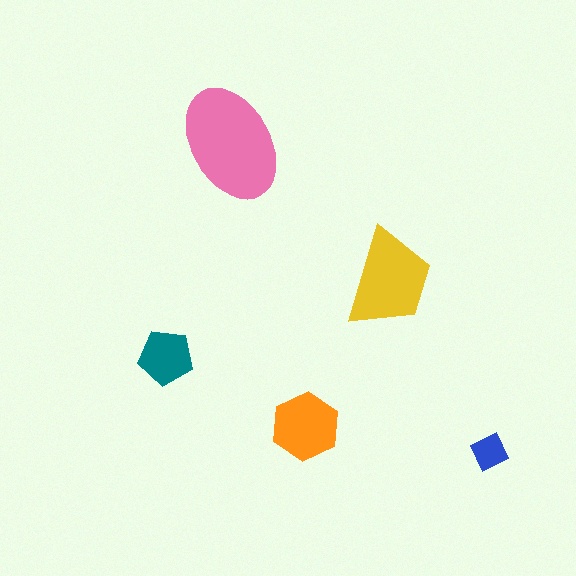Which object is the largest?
The pink ellipse.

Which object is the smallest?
The blue diamond.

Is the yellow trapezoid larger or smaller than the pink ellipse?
Smaller.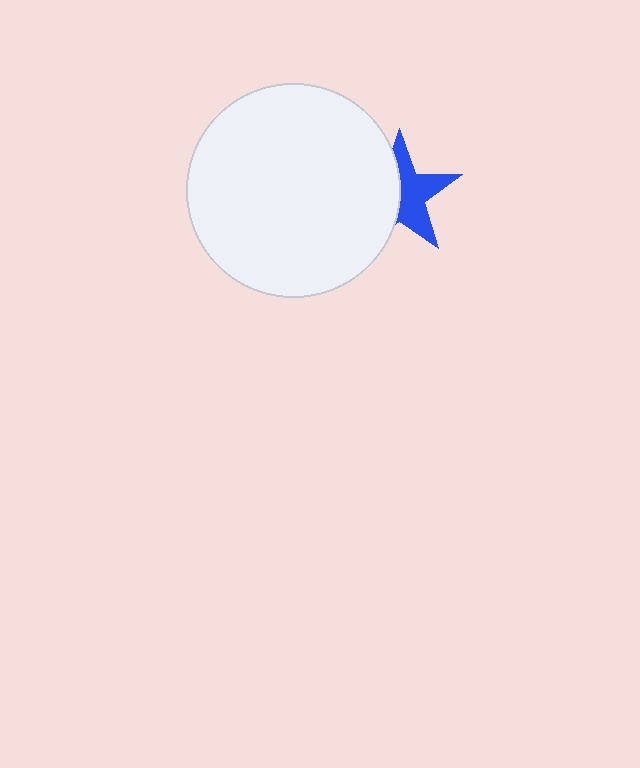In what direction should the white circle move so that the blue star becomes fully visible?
The white circle should move left. That is the shortest direction to clear the overlap and leave the blue star fully visible.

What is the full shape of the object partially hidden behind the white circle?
The partially hidden object is a blue star.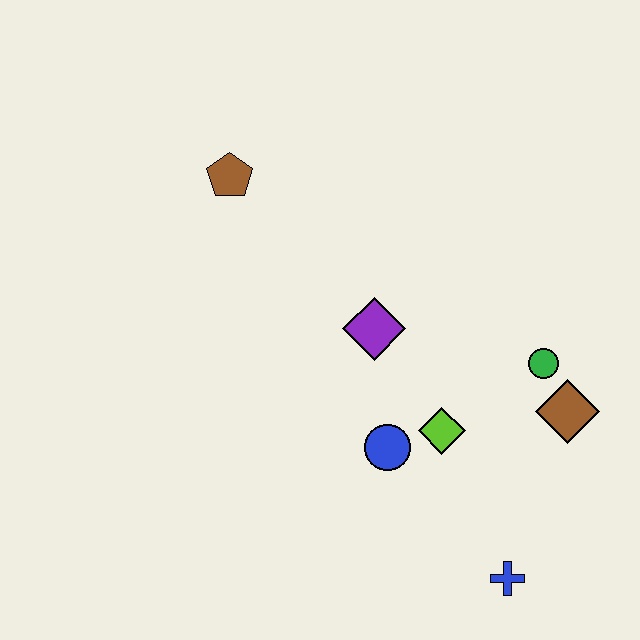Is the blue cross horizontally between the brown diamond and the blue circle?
Yes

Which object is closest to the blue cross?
The lime diamond is closest to the blue cross.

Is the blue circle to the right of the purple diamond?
Yes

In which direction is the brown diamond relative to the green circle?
The brown diamond is below the green circle.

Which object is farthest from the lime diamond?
The brown pentagon is farthest from the lime diamond.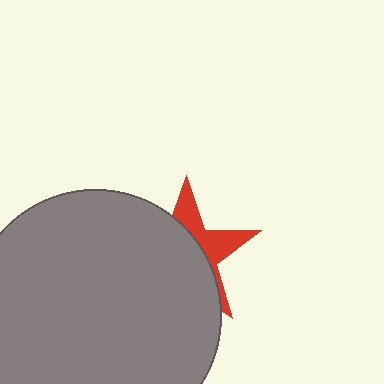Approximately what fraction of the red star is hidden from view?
Roughly 66% of the red star is hidden behind the gray circle.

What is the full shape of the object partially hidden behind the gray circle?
The partially hidden object is a red star.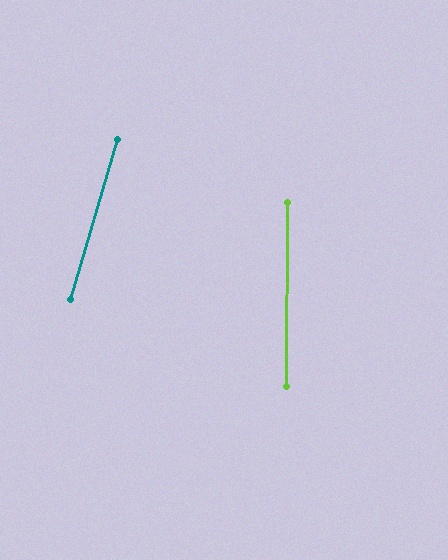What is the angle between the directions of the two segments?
Approximately 16 degrees.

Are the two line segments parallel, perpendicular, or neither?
Neither parallel nor perpendicular — they differ by about 16°.